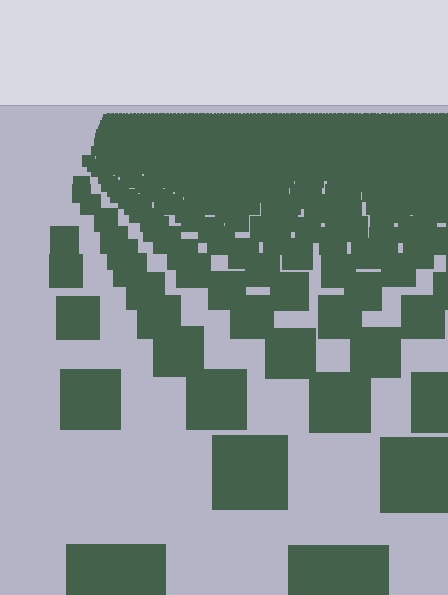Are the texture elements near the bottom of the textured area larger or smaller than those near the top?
Larger. Near the bottom, elements are closer to the viewer and appear at a bigger on-screen size.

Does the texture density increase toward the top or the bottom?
Density increases toward the top.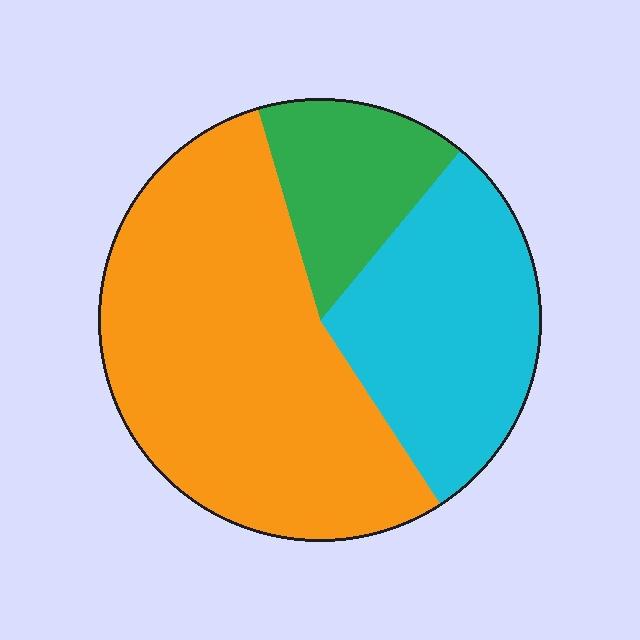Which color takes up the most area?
Orange, at roughly 55%.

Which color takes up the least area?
Green, at roughly 15%.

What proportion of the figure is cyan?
Cyan takes up about one third (1/3) of the figure.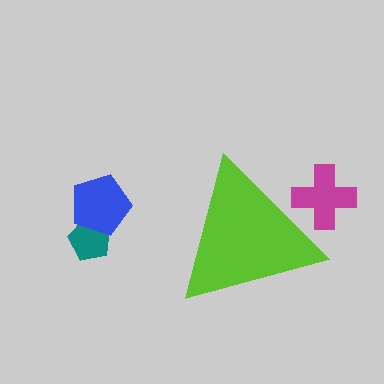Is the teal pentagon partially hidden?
No, the teal pentagon is fully visible.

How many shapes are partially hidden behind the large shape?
1 shape is partially hidden.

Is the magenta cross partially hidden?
Yes, the magenta cross is partially hidden behind the lime triangle.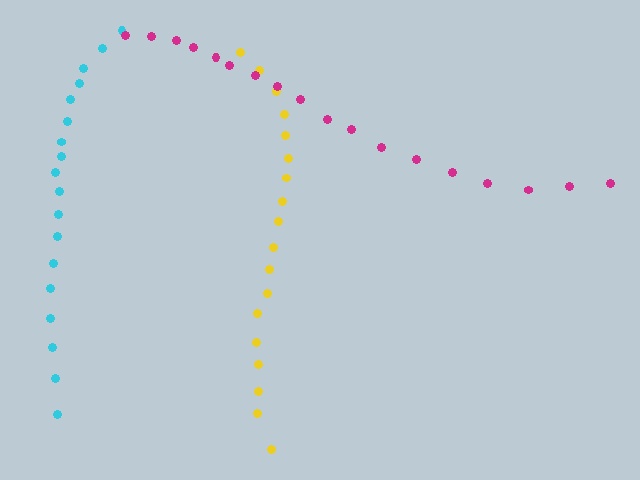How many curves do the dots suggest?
There are 3 distinct paths.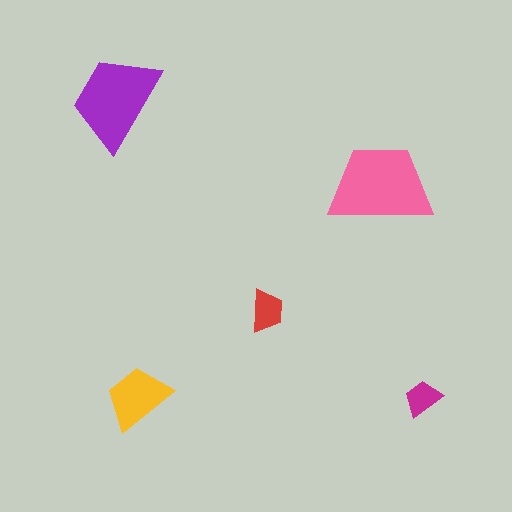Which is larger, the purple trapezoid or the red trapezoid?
The purple one.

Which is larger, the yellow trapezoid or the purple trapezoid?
The purple one.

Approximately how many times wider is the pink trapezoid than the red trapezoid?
About 2.5 times wider.